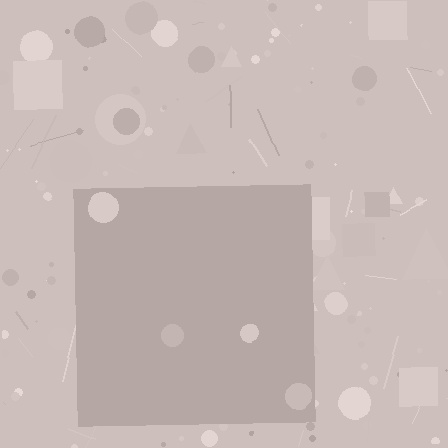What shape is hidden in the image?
A square is hidden in the image.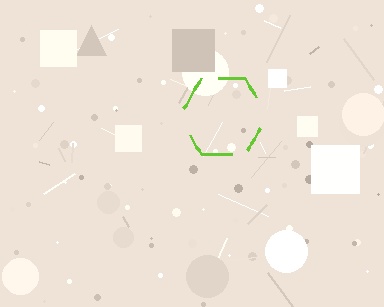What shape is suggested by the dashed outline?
The dashed outline suggests a hexagon.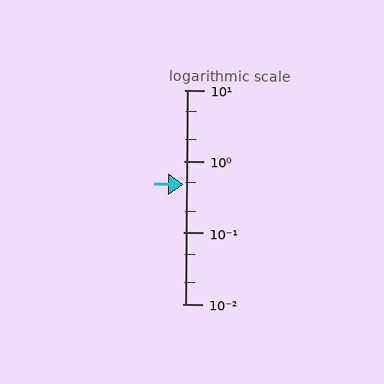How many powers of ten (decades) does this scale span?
The scale spans 3 decades, from 0.01 to 10.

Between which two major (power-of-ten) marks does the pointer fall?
The pointer is between 0.1 and 1.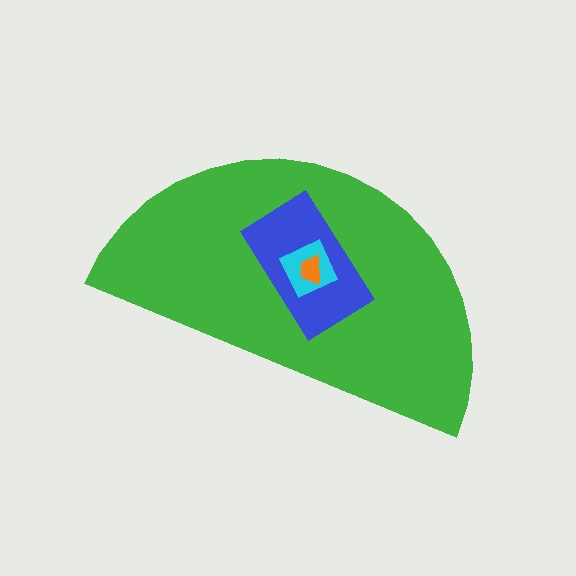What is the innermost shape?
The orange trapezoid.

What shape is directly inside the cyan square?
The orange trapezoid.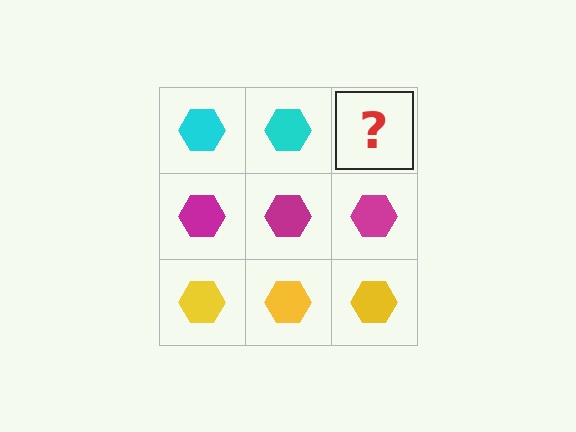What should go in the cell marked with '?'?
The missing cell should contain a cyan hexagon.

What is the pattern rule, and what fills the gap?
The rule is that each row has a consistent color. The gap should be filled with a cyan hexagon.